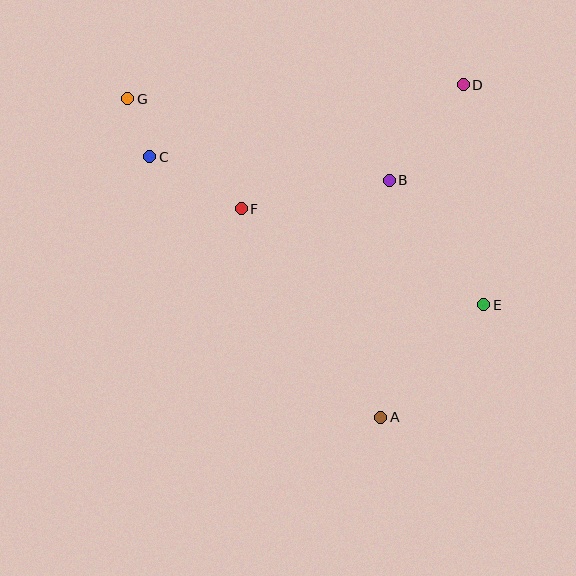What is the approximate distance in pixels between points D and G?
The distance between D and G is approximately 336 pixels.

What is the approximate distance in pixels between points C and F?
The distance between C and F is approximately 105 pixels.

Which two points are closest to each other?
Points C and G are closest to each other.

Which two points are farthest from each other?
Points E and G are farthest from each other.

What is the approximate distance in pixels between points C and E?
The distance between C and E is approximately 365 pixels.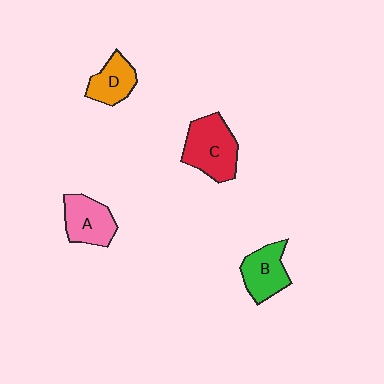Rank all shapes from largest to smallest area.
From largest to smallest: C (red), A (pink), B (green), D (orange).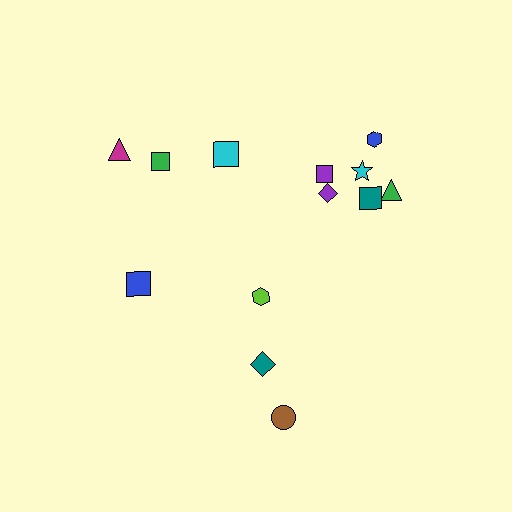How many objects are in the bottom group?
There are 3 objects.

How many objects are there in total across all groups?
There are 13 objects.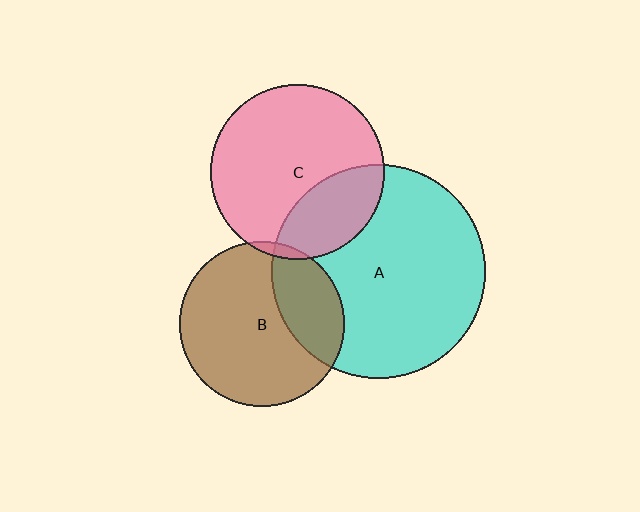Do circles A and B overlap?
Yes.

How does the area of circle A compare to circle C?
Approximately 1.5 times.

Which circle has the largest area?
Circle A (cyan).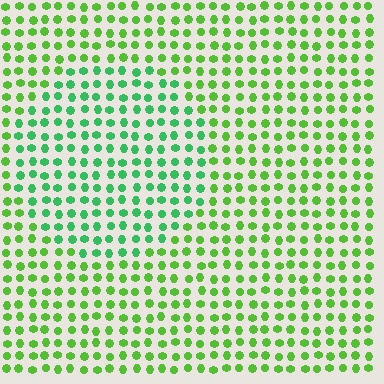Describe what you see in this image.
The image is filled with small lime elements in a uniform arrangement. A circle-shaped region is visible where the elements are tinted to a slightly different hue, forming a subtle color boundary.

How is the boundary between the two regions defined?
The boundary is defined purely by a slight shift in hue (about 32 degrees). Spacing, size, and orientation are identical on both sides.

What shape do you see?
I see a circle.